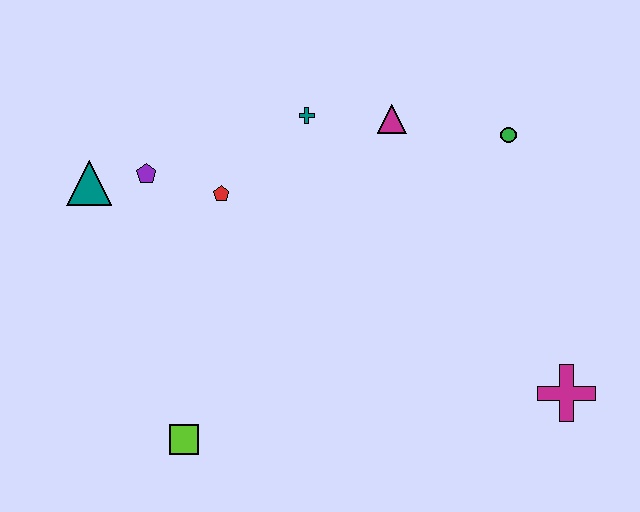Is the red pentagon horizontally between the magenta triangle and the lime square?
Yes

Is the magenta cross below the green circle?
Yes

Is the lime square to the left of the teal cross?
Yes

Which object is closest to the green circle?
The magenta triangle is closest to the green circle.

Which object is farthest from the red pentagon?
The magenta cross is farthest from the red pentagon.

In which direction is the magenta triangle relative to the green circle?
The magenta triangle is to the left of the green circle.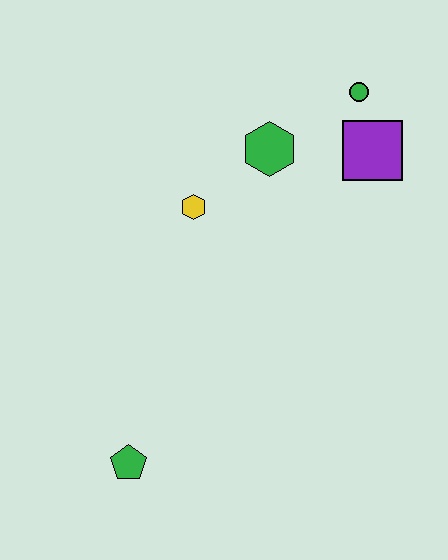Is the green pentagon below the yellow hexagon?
Yes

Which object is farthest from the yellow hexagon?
The green pentagon is farthest from the yellow hexagon.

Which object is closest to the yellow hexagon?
The green hexagon is closest to the yellow hexagon.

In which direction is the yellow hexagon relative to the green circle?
The yellow hexagon is to the left of the green circle.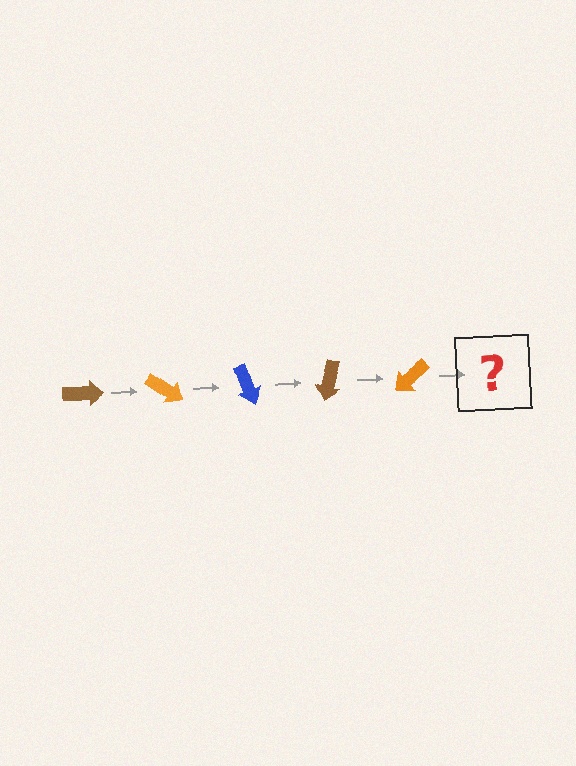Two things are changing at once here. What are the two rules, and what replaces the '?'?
The two rules are that it rotates 35 degrees each step and the color cycles through brown, orange, and blue. The '?' should be a blue arrow, rotated 175 degrees from the start.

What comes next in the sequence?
The next element should be a blue arrow, rotated 175 degrees from the start.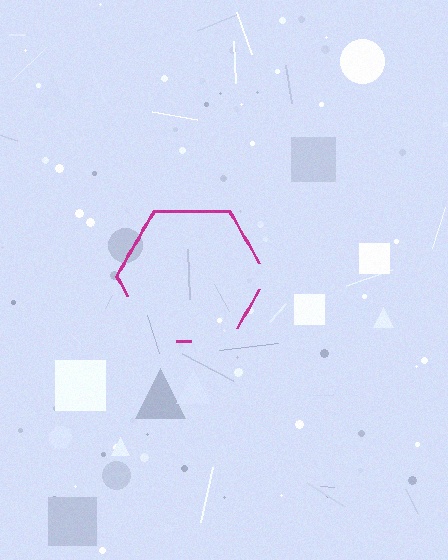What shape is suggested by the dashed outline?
The dashed outline suggests a hexagon.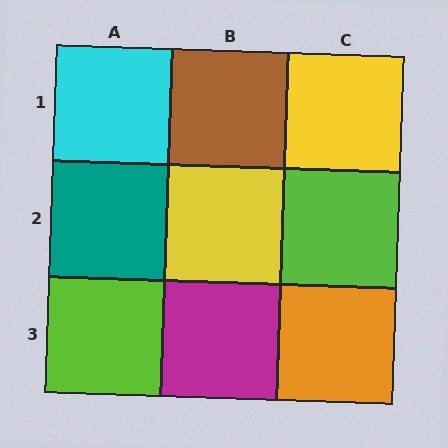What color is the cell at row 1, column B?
Brown.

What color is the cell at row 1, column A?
Cyan.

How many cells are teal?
1 cell is teal.